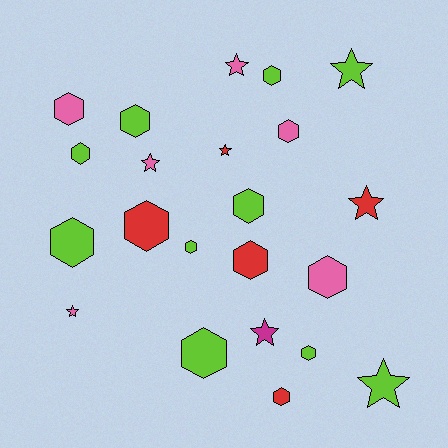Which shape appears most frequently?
Hexagon, with 14 objects.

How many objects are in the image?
There are 22 objects.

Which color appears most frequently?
Lime, with 10 objects.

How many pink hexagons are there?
There are 3 pink hexagons.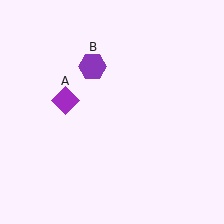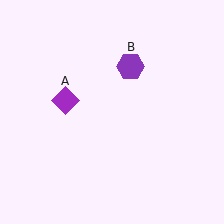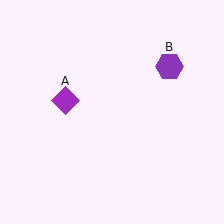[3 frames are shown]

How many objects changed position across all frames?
1 object changed position: purple hexagon (object B).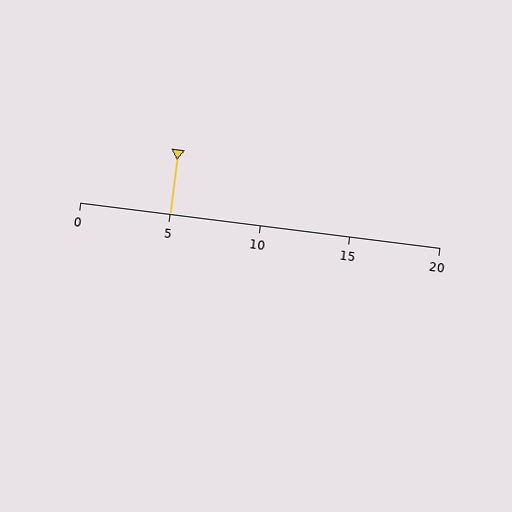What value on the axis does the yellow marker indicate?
The marker indicates approximately 5.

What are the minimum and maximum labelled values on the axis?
The axis runs from 0 to 20.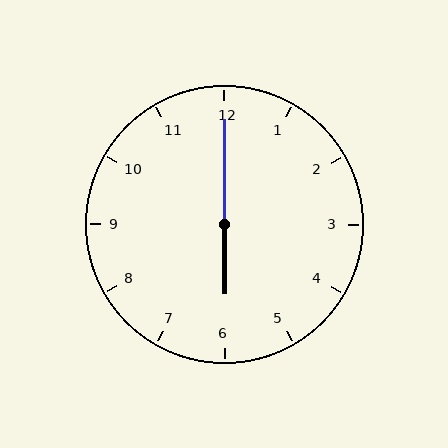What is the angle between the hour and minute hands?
Approximately 180 degrees.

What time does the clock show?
6:00.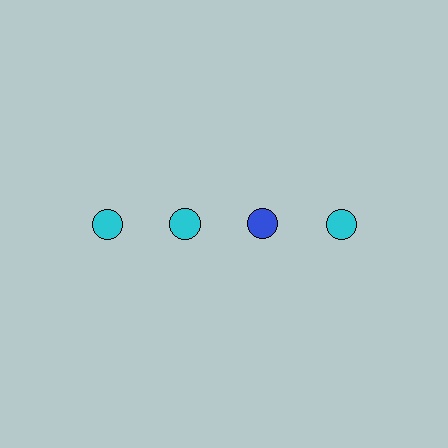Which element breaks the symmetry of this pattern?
The blue circle in the top row, center column breaks the symmetry. All other shapes are cyan circles.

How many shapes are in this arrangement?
There are 4 shapes arranged in a grid pattern.